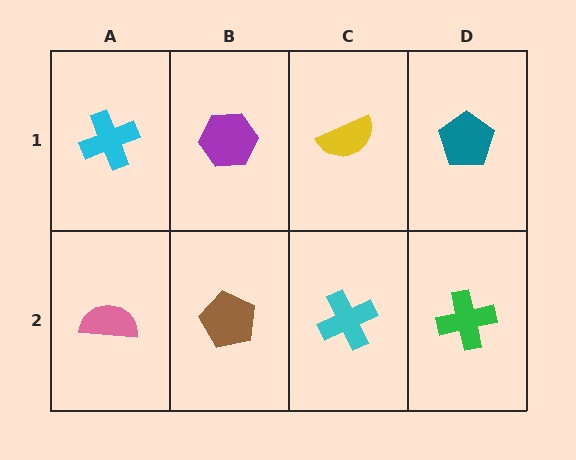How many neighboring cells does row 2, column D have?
2.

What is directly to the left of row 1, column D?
A yellow semicircle.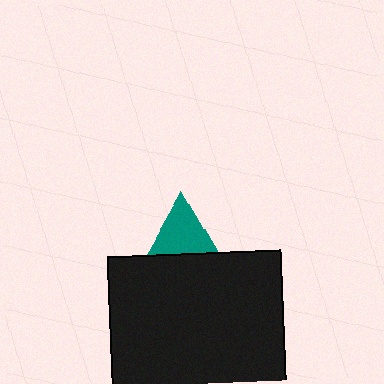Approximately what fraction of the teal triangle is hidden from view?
Roughly 56% of the teal triangle is hidden behind the black rectangle.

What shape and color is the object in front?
The object in front is a black rectangle.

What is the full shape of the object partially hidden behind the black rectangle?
The partially hidden object is a teal triangle.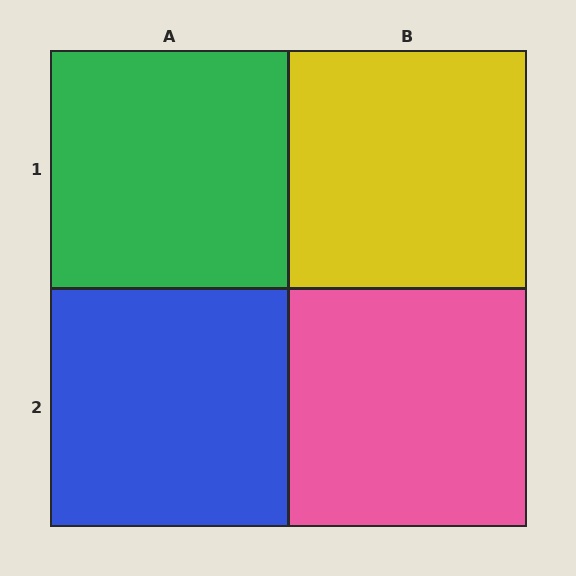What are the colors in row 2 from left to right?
Blue, pink.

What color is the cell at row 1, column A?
Green.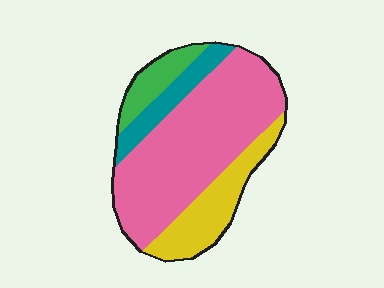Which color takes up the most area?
Pink, at roughly 60%.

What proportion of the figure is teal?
Teal takes up about one tenth (1/10) of the figure.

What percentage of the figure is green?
Green covers 10% of the figure.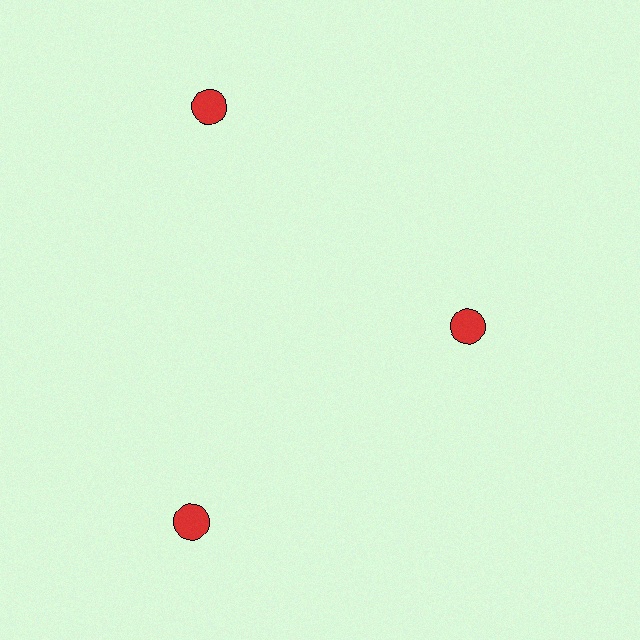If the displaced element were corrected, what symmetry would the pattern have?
It would have 3-fold rotational symmetry — the pattern would map onto itself every 120 degrees.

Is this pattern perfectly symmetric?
No. The 3 red circles are arranged in a ring, but one element near the 3 o'clock position is pulled inward toward the center, breaking the 3-fold rotational symmetry.